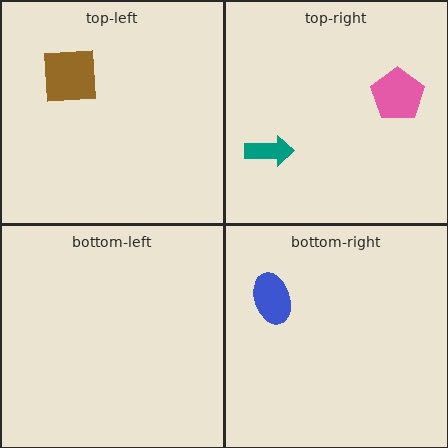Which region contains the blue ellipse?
The bottom-right region.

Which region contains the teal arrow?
The top-right region.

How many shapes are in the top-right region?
2.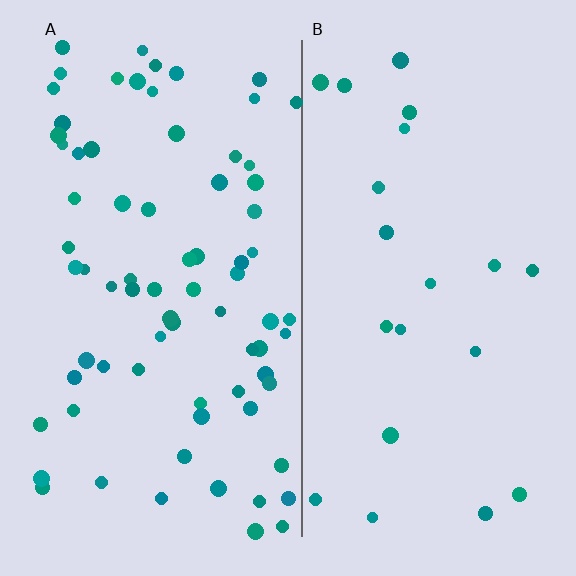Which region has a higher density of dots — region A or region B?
A (the left).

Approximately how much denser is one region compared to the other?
Approximately 3.5× — region A over region B.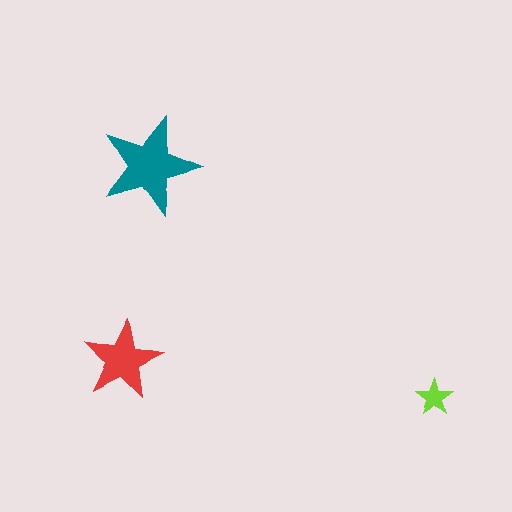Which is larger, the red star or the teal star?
The teal one.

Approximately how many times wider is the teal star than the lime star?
About 2.5 times wider.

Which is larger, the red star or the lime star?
The red one.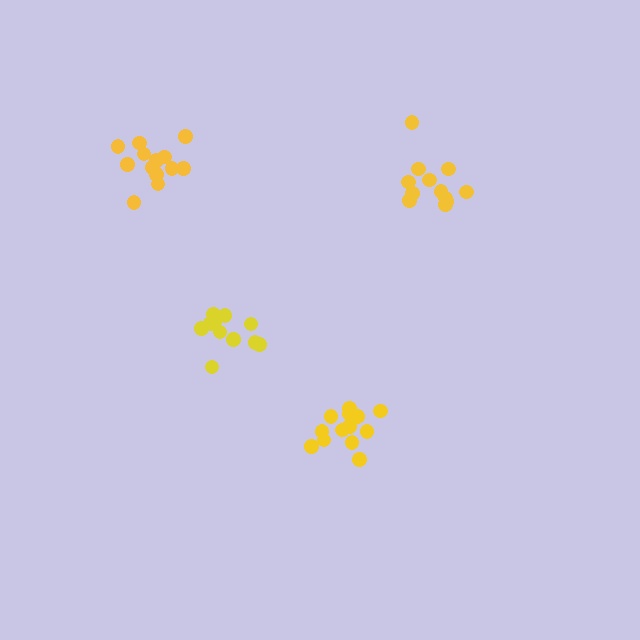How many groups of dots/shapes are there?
There are 4 groups.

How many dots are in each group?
Group 1: 13 dots, Group 2: 11 dots, Group 3: 13 dots, Group 4: 12 dots (49 total).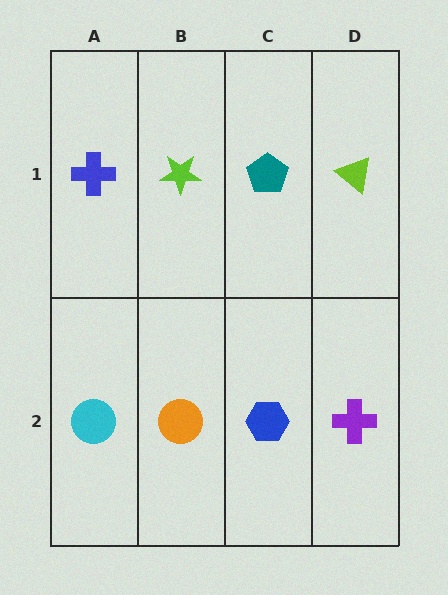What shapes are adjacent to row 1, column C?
A blue hexagon (row 2, column C), a lime star (row 1, column B), a lime triangle (row 1, column D).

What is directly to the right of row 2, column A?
An orange circle.